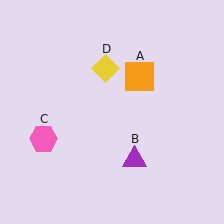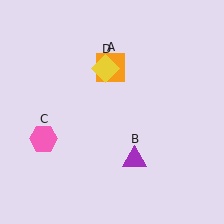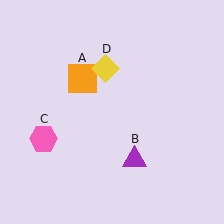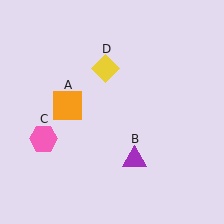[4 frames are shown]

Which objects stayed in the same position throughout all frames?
Purple triangle (object B) and pink hexagon (object C) and yellow diamond (object D) remained stationary.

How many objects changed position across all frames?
1 object changed position: orange square (object A).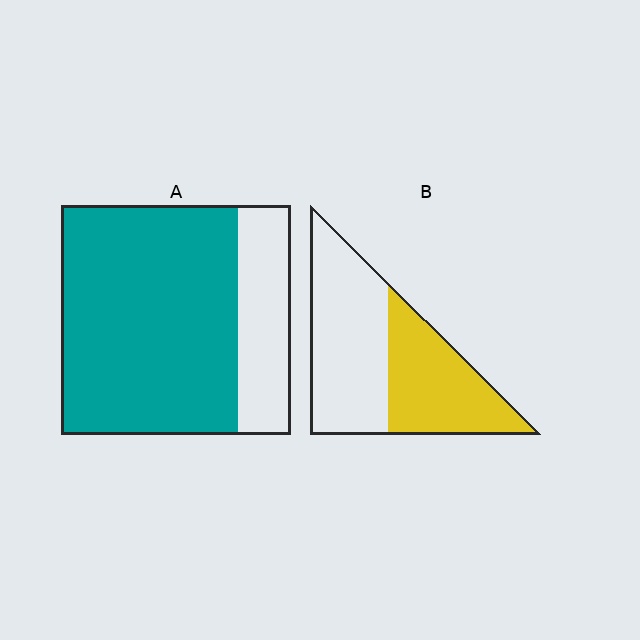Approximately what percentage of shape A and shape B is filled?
A is approximately 75% and B is approximately 45%.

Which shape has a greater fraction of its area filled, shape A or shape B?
Shape A.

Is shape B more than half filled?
No.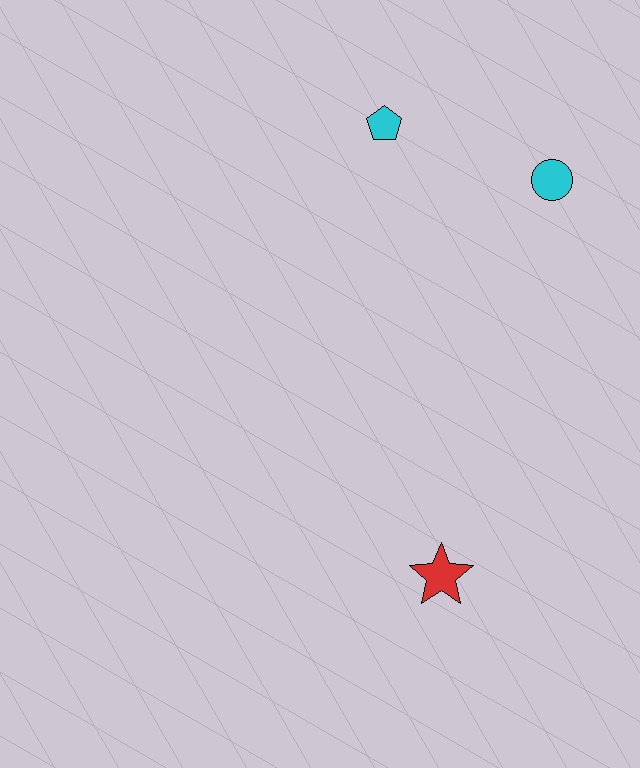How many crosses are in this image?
There are no crosses.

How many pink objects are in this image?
There are no pink objects.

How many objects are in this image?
There are 3 objects.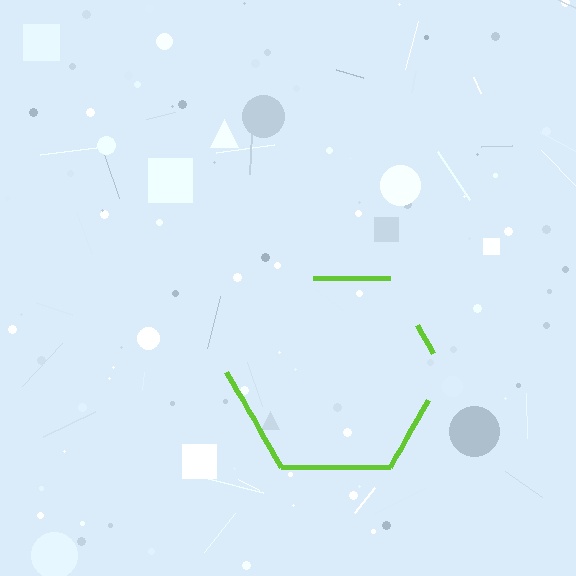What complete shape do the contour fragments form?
The contour fragments form a hexagon.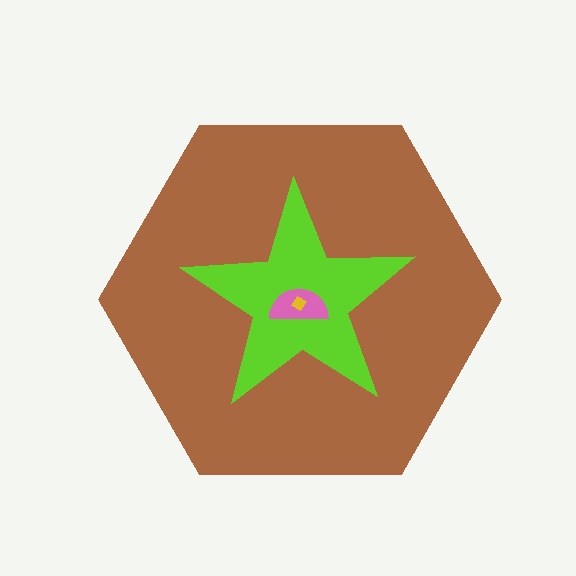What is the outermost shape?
The brown hexagon.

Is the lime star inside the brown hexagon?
Yes.